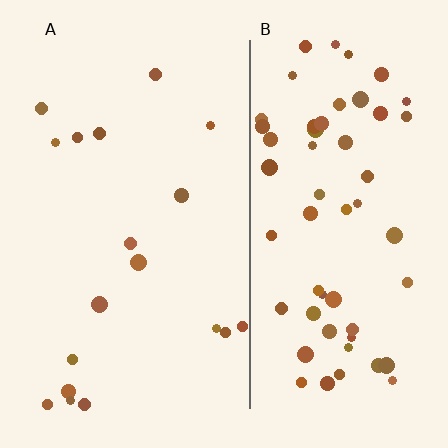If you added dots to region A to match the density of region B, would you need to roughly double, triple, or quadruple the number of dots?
Approximately triple.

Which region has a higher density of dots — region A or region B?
B (the right).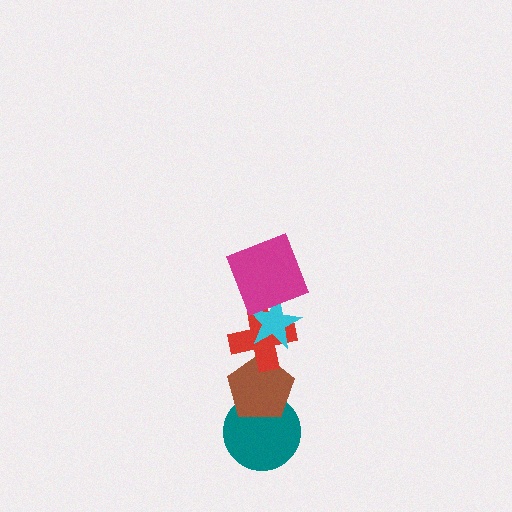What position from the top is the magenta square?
The magenta square is 1st from the top.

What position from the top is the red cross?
The red cross is 3rd from the top.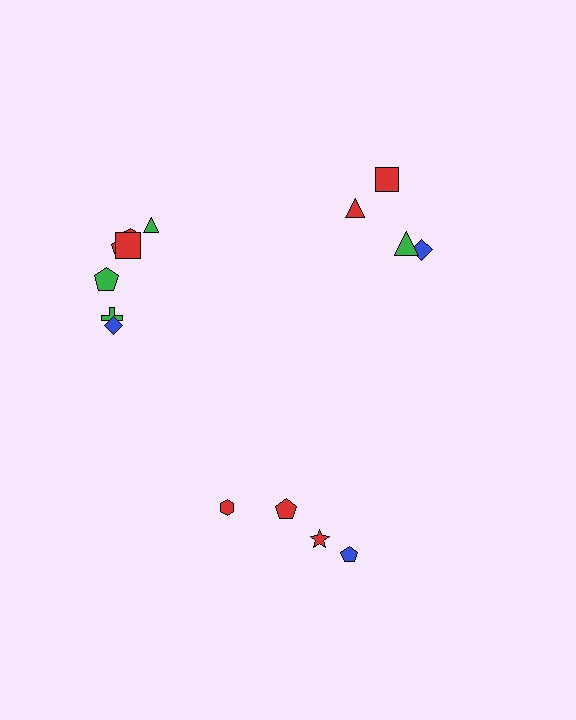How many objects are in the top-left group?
There are 7 objects.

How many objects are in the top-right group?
There are 4 objects.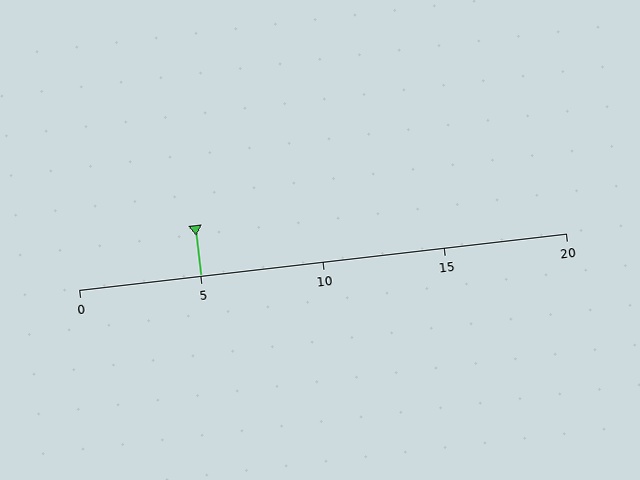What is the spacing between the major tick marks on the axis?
The major ticks are spaced 5 apart.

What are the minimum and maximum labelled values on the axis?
The axis runs from 0 to 20.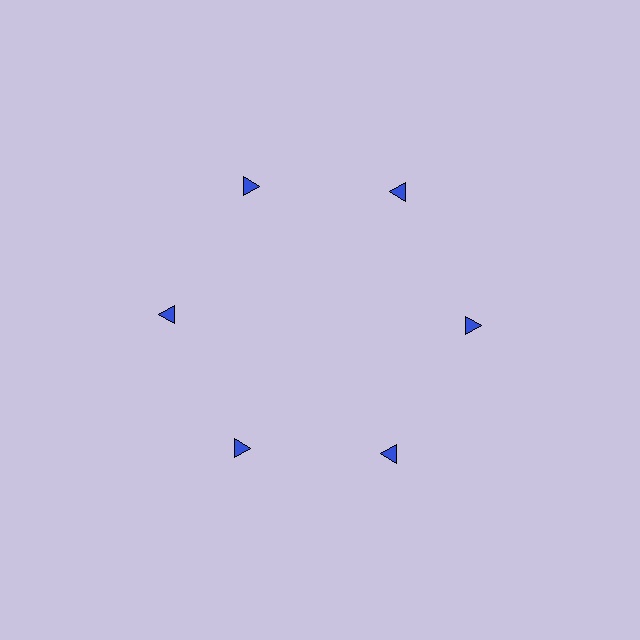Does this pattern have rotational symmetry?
Yes, this pattern has 6-fold rotational symmetry. It looks the same after rotating 60 degrees around the center.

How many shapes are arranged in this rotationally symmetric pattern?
There are 6 shapes, arranged in 6 groups of 1.